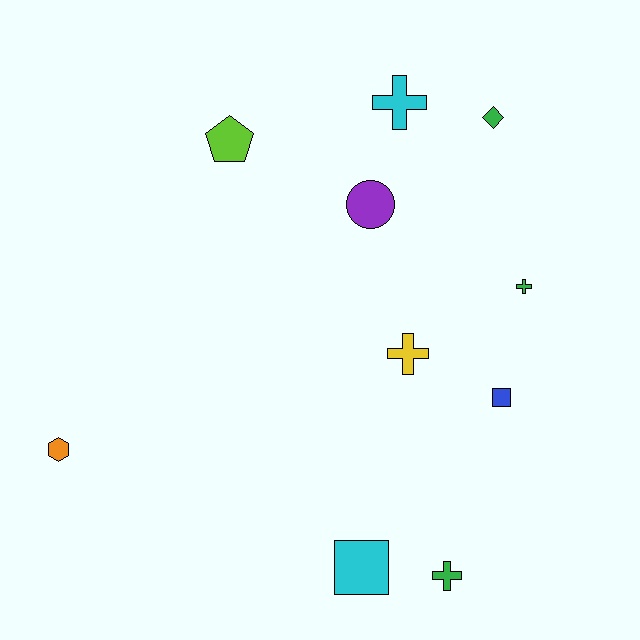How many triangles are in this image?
There are no triangles.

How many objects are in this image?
There are 10 objects.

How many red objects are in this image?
There are no red objects.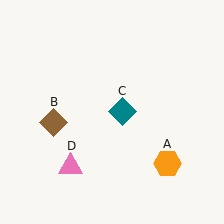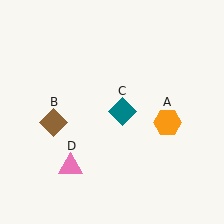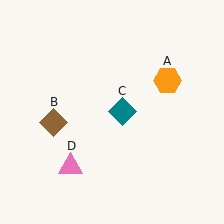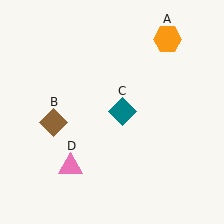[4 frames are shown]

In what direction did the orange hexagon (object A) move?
The orange hexagon (object A) moved up.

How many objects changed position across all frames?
1 object changed position: orange hexagon (object A).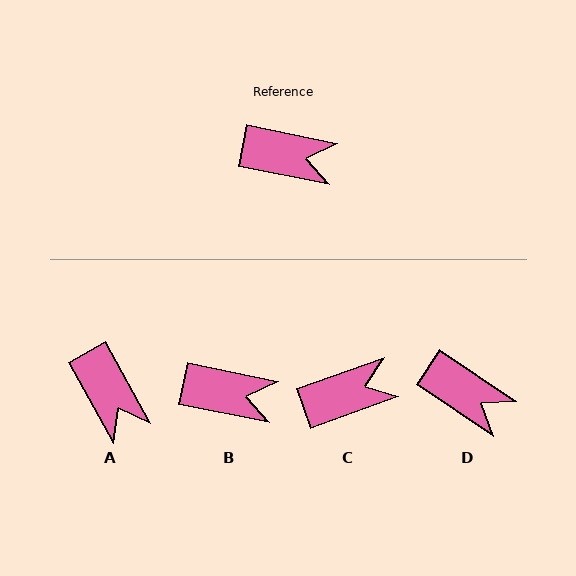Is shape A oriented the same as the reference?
No, it is off by about 49 degrees.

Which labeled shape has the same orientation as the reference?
B.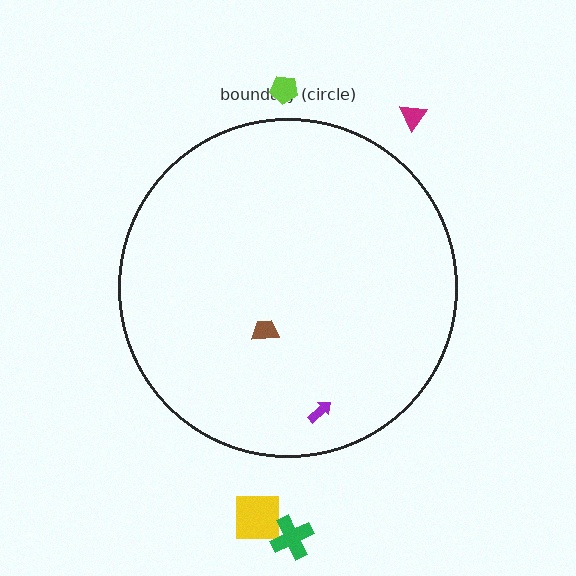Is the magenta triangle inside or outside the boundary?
Outside.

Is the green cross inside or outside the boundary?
Outside.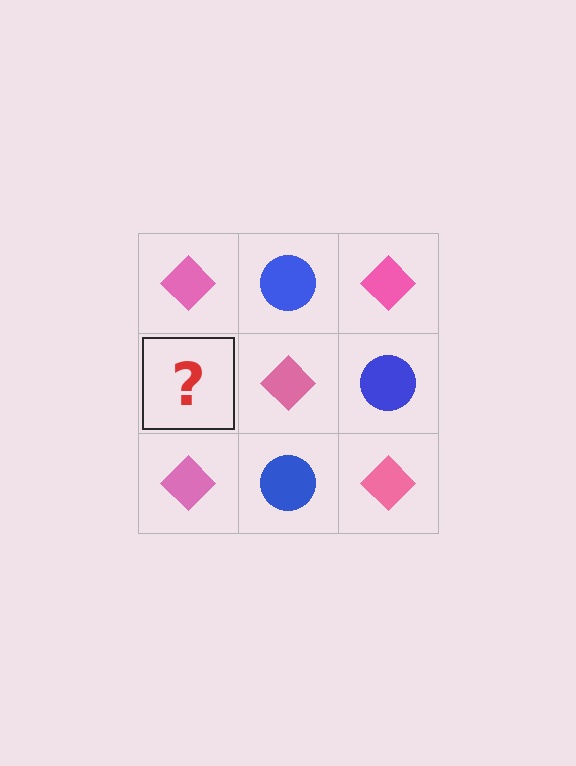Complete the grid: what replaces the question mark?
The question mark should be replaced with a blue circle.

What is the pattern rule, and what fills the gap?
The rule is that it alternates pink diamond and blue circle in a checkerboard pattern. The gap should be filled with a blue circle.